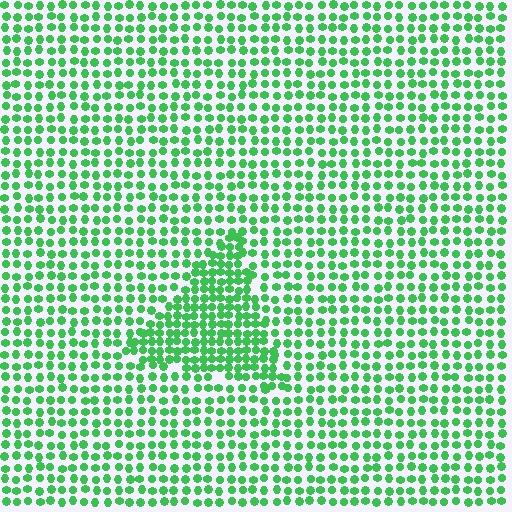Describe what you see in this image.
The image contains small green elements arranged at two different densities. A triangle-shaped region is visible where the elements are more densely packed than the surrounding area.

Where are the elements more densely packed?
The elements are more densely packed inside the triangle boundary.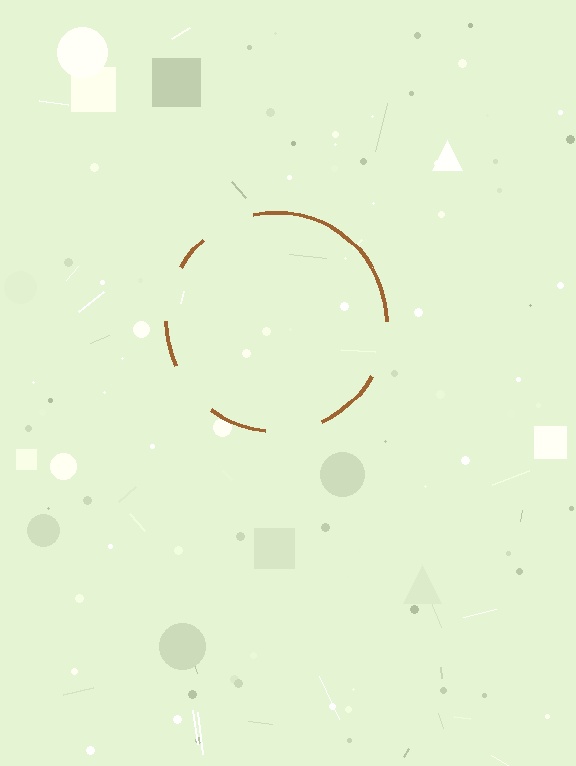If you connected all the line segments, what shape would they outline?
They would outline a circle.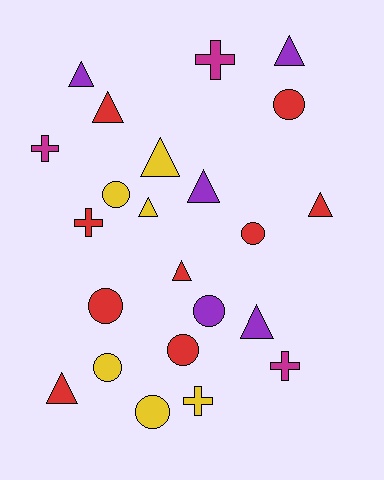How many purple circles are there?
There is 1 purple circle.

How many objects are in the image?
There are 23 objects.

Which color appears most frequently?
Red, with 9 objects.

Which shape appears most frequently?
Triangle, with 10 objects.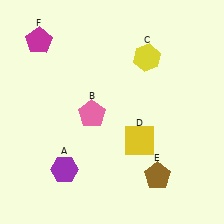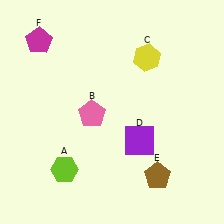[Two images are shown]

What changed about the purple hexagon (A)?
In Image 1, A is purple. In Image 2, it changed to lime.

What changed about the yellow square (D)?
In Image 1, D is yellow. In Image 2, it changed to purple.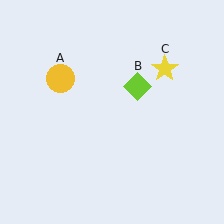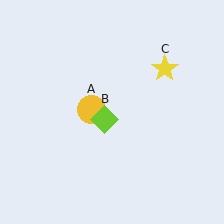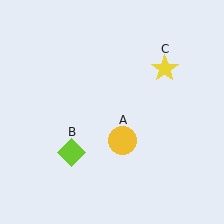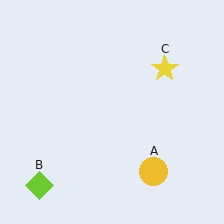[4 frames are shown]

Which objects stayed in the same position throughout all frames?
Yellow star (object C) remained stationary.